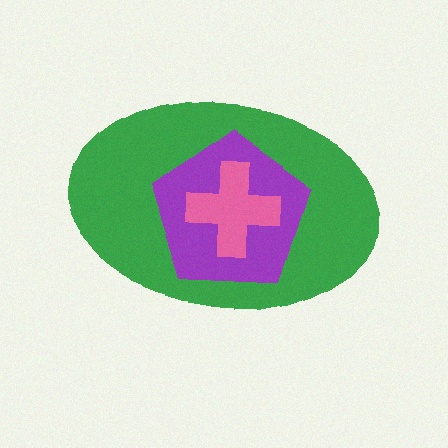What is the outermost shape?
The green ellipse.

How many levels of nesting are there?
3.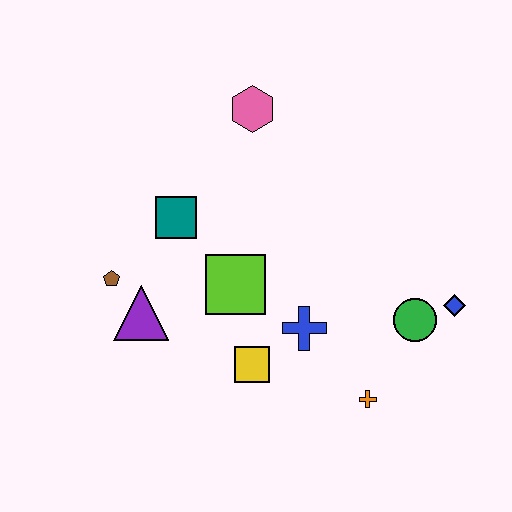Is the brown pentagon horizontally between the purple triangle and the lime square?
No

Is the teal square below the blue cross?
No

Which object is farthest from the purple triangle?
The blue diamond is farthest from the purple triangle.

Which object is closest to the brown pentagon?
The purple triangle is closest to the brown pentagon.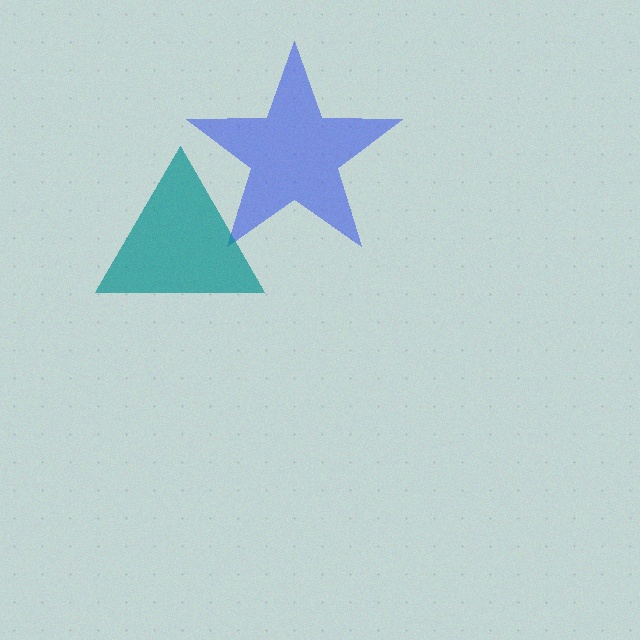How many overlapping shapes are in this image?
There are 2 overlapping shapes in the image.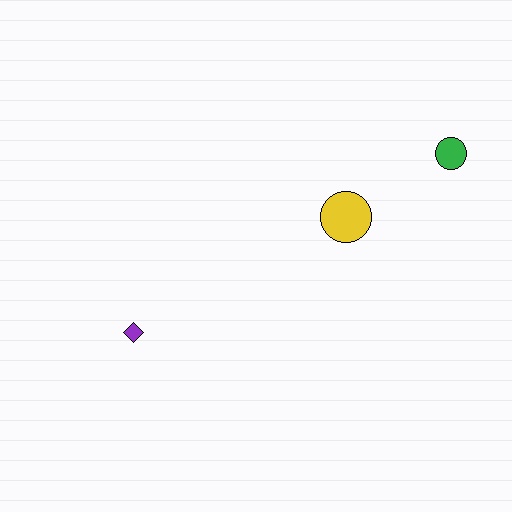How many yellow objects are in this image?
There is 1 yellow object.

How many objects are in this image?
There are 3 objects.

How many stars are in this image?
There are no stars.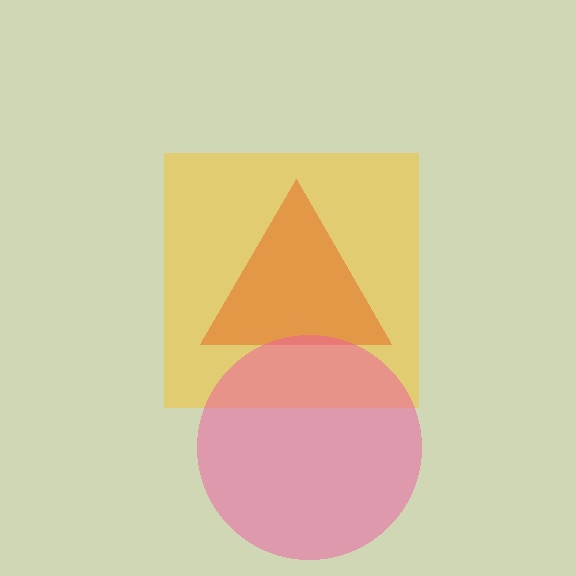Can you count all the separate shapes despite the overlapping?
Yes, there are 3 separate shapes.